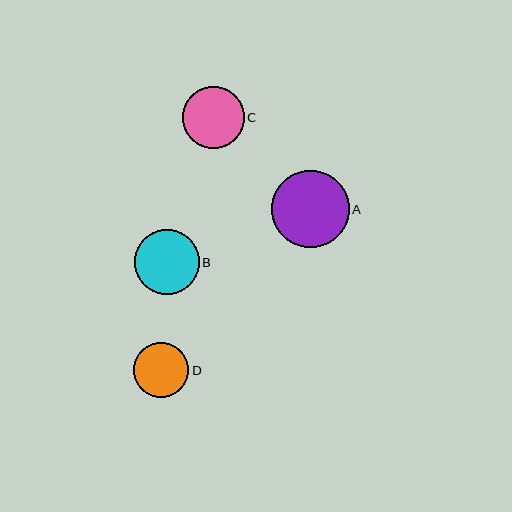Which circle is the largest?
Circle A is the largest with a size of approximately 77 pixels.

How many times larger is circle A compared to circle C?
Circle A is approximately 1.2 times the size of circle C.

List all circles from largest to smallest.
From largest to smallest: A, B, C, D.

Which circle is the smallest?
Circle D is the smallest with a size of approximately 56 pixels.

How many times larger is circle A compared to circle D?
Circle A is approximately 1.4 times the size of circle D.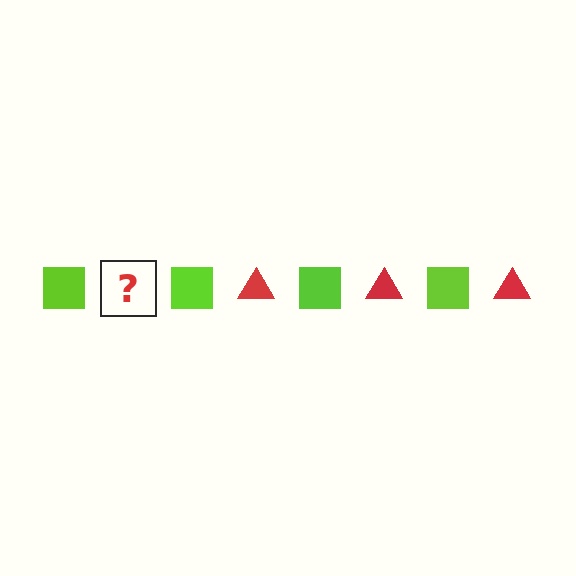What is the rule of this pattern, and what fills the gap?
The rule is that the pattern alternates between lime square and red triangle. The gap should be filled with a red triangle.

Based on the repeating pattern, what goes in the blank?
The blank should be a red triangle.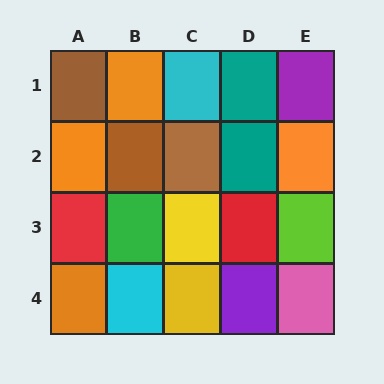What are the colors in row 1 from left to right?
Brown, orange, cyan, teal, purple.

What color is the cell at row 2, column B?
Brown.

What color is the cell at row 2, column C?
Brown.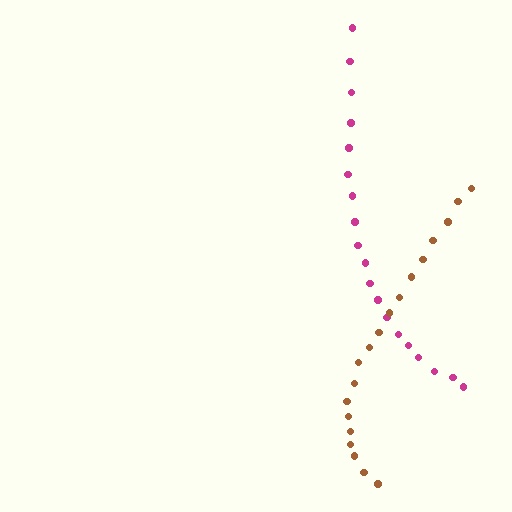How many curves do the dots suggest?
There are 2 distinct paths.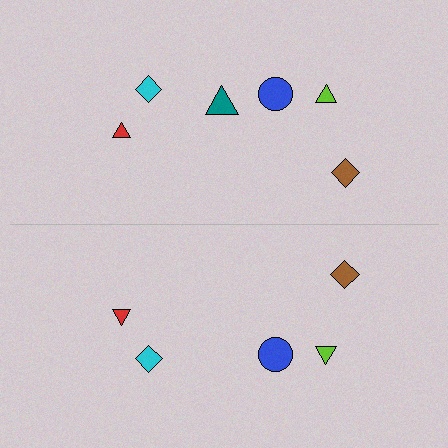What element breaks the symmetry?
A teal triangle is missing from the bottom side.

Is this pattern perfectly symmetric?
No, the pattern is not perfectly symmetric. A teal triangle is missing from the bottom side.